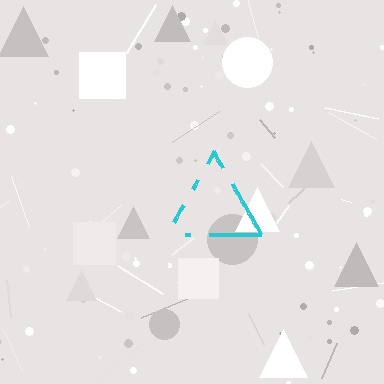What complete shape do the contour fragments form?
The contour fragments form a triangle.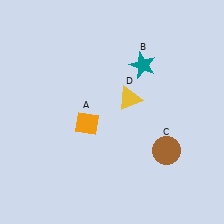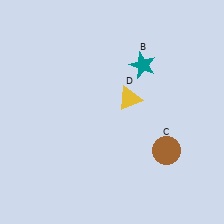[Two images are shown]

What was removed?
The orange diamond (A) was removed in Image 2.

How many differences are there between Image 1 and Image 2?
There is 1 difference between the two images.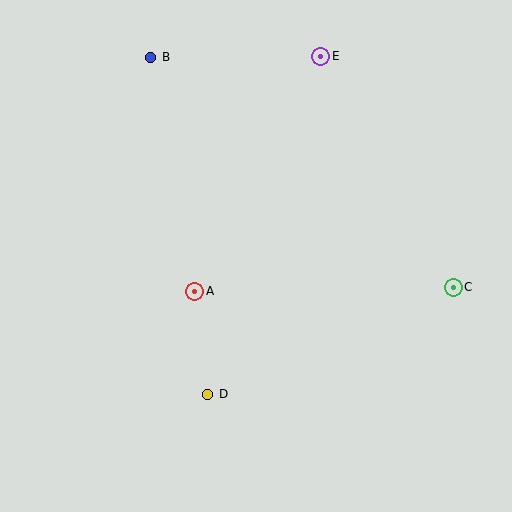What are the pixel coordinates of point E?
Point E is at (321, 56).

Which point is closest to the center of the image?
Point A at (195, 291) is closest to the center.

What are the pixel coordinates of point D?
Point D is at (208, 394).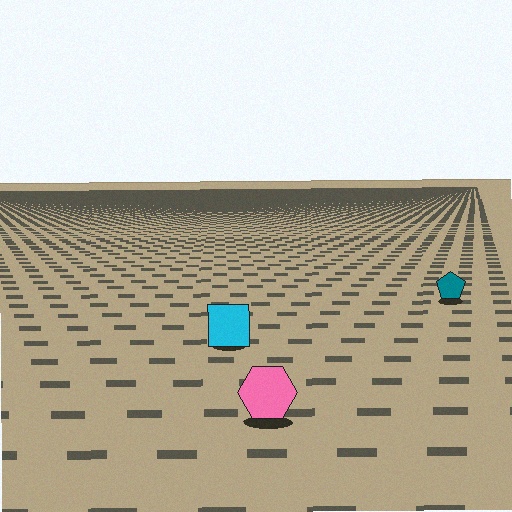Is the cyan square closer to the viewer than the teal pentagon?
Yes. The cyan square is closer — you can tell from the texture gradient: the ground texture is coarser near it.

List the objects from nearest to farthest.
From nearest to farthest: the pink hexagon, the cyan square, the teal pentagon.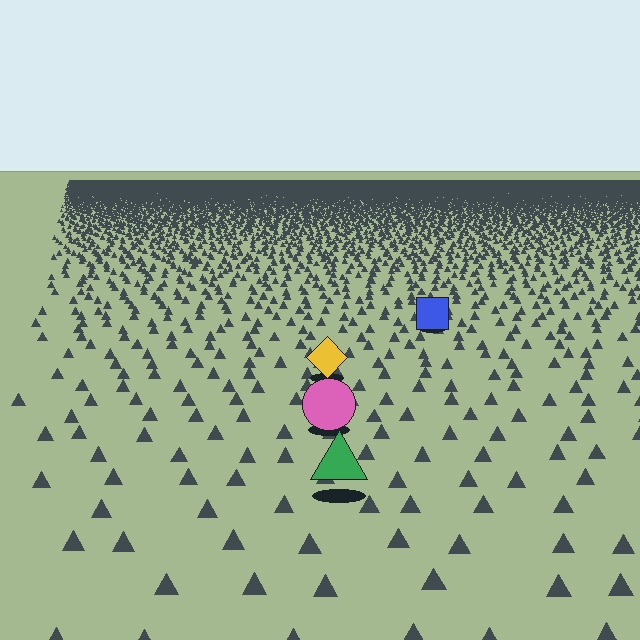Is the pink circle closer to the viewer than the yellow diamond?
Yes. The pink circle is closer — you can tell from the texture gradient: the ground texture is coarser near it.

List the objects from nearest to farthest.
From nearest to farthest: the green triangle, the pink circle, the yellow diamond, the blue square.